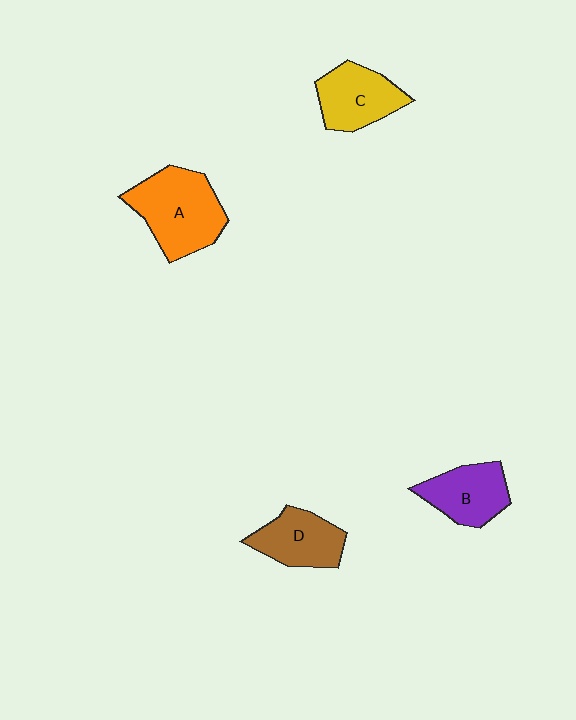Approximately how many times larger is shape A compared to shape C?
Approximately 1.4 times.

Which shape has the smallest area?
Shape B (purple).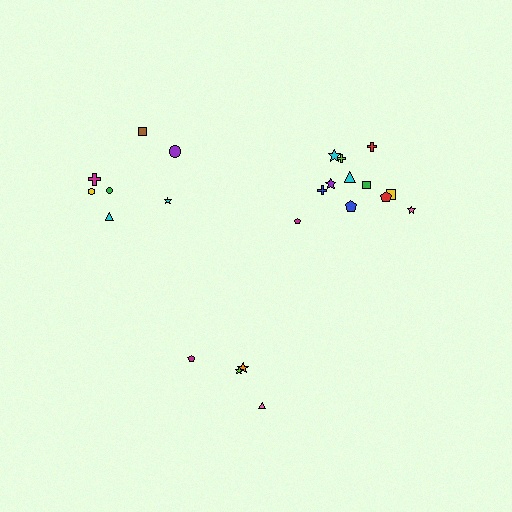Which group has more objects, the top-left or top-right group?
The top-right group.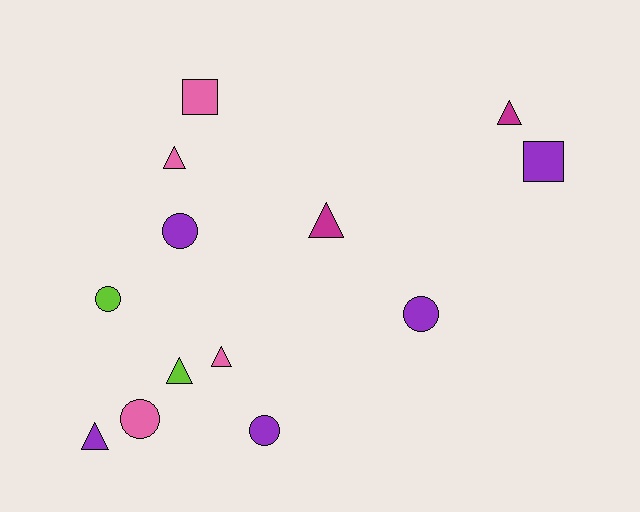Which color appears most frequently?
Purple, with 5 objects.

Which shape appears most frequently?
Triangle, with 6 objects.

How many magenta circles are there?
There are no magenta circles.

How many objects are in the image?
There are 13 objects.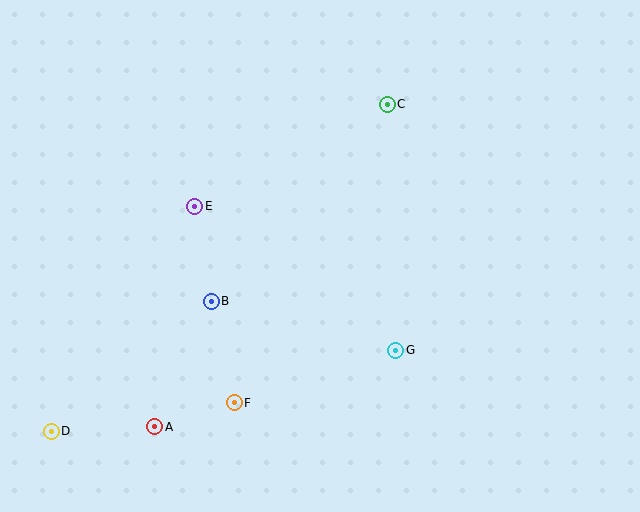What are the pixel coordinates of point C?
Point C is at (387, 104).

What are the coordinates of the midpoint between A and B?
The midpoint between A and B is at (183, 364).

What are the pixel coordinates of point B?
Point B is at (211, 301).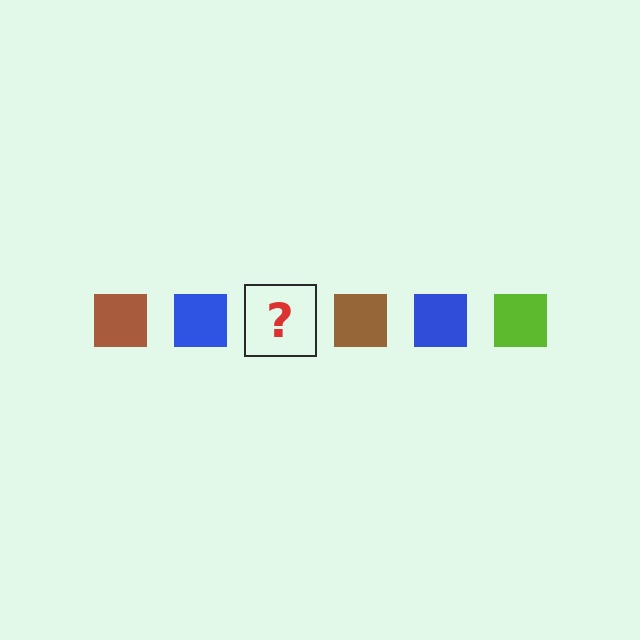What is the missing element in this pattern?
The missing element is a lime square.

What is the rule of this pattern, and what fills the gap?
The rule is that the pattern cycles through brown, blue, lime squares. The gap should be filled with a lime square.